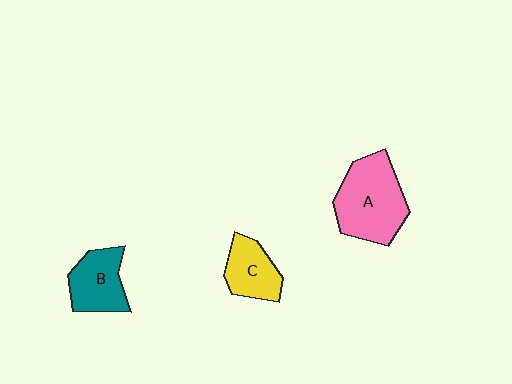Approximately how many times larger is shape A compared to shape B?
Approximately 1.6 times.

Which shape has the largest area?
Shape A (pink).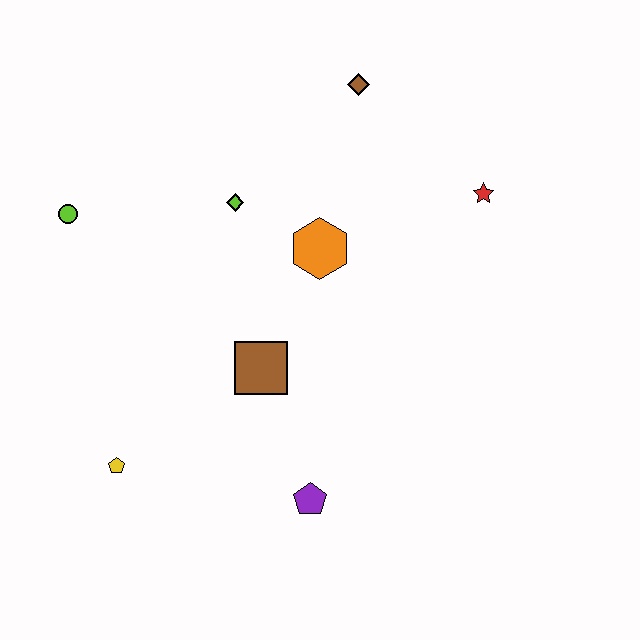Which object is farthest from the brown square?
The brown diamond is farthest from the brown square.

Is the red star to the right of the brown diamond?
Yes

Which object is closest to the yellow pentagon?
The brown square is closest to the yellow pentagon.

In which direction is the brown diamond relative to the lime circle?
The brown diamond is to the right of the lime circle.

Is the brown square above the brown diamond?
No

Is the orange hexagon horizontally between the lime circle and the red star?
Yes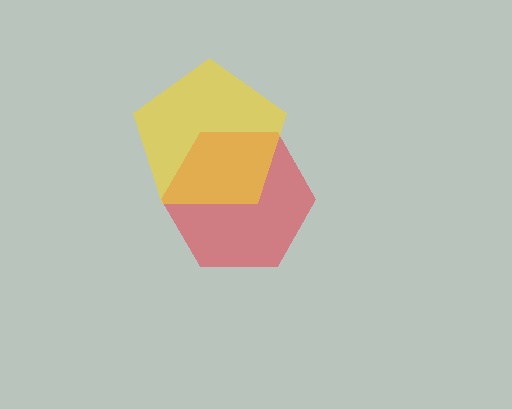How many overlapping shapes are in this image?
There are 2 overlapping shapes in the image.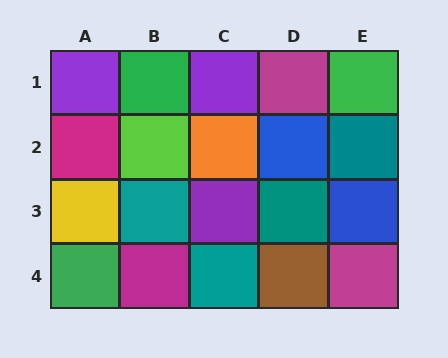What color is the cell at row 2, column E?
Teal.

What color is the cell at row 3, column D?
Teal.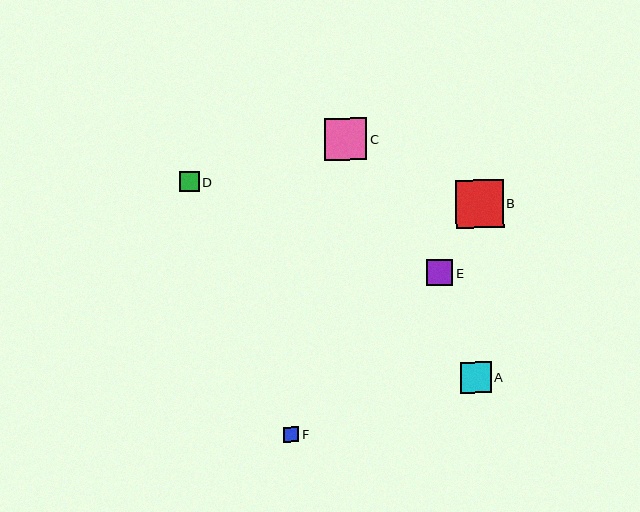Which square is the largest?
Square B is the largest with a size of approximately 48 pixels.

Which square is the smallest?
Square F is the smallest with a size of approximately 15 pixels.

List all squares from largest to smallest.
From largest to smallest: B, C, A, E, D, F.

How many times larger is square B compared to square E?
Square B is approximately 1.9 times the size of square E.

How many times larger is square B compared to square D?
Square B is approximately 2.4 times the size of square D.